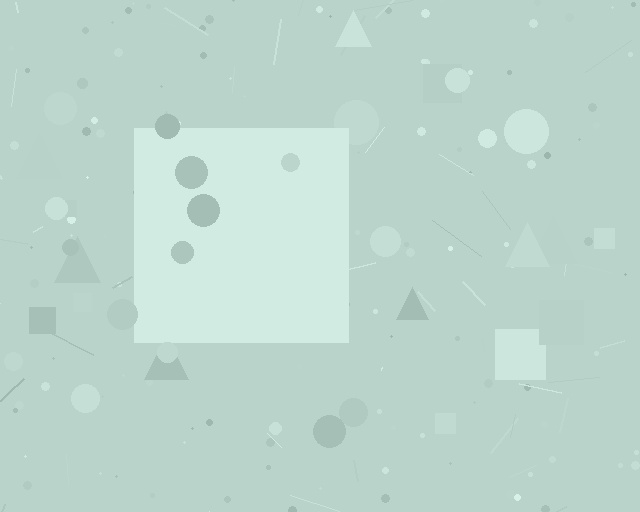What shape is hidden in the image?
A square is hidden in the image.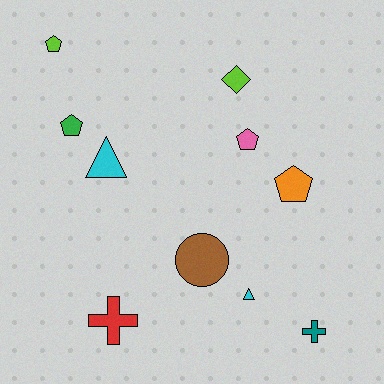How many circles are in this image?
There is 1 circle.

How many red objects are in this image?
There is 1 red object.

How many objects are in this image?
There are 10 objects.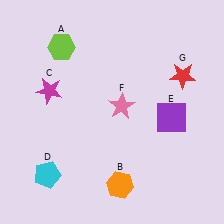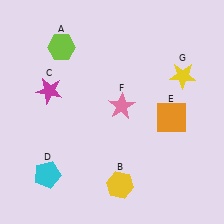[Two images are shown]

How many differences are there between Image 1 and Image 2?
There are 3 differences between the two images.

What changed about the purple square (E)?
In Image 1, E is purple. In Image 2, it changed to orange.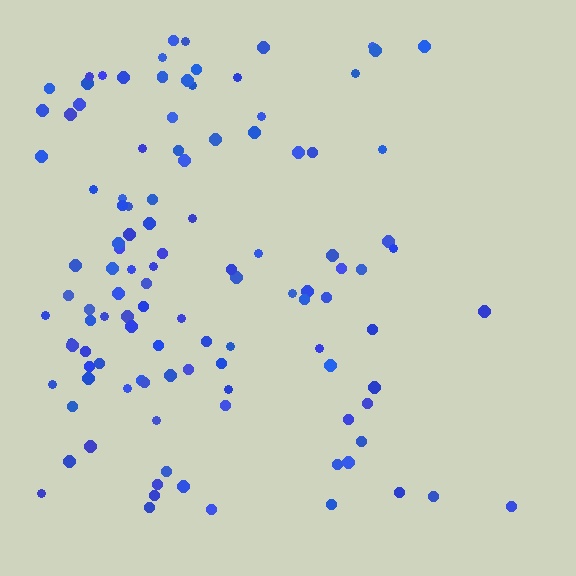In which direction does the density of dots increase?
From right to left, with the left side densest.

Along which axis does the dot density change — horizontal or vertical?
Horizontal.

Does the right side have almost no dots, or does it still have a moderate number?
Still a moderate number, just noticeably fewer than the left.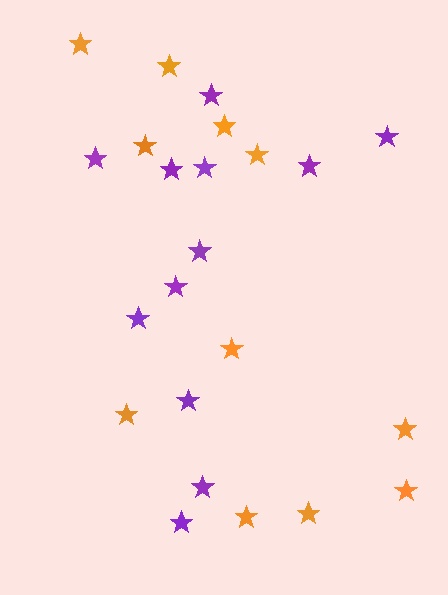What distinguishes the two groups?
There are 2 groups: one group of orange stars (11) and one group of purple stars (12).